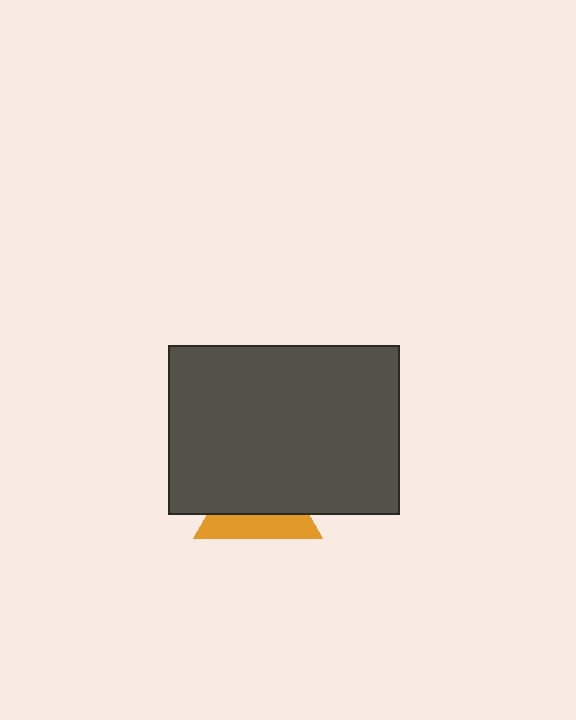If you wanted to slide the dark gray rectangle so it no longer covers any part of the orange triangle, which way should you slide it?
Slide it up — that is the most direct way to separate the two shapes.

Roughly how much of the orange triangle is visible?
A small part of it is visible (roughly 38%).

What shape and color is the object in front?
The object in front is a dark gray rectangle.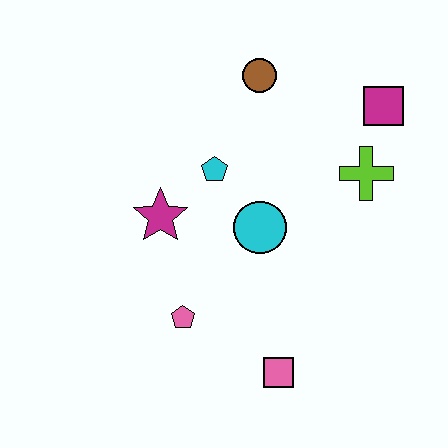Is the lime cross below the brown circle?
Yes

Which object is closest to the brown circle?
The cyan pentagon is closest to the brown circle.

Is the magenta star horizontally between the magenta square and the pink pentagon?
No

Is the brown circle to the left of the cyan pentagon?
No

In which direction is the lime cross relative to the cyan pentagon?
The lime cross is to the right of the cyan pentagon.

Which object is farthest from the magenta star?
The magenta square is farthest from the magenta star.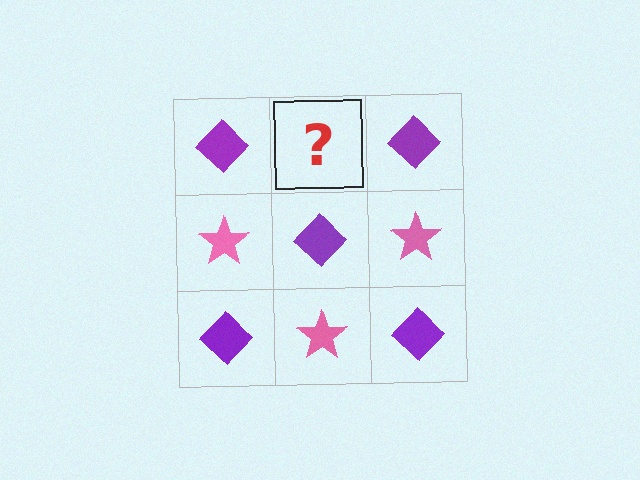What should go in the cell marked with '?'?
The missing cell should contain a pink star.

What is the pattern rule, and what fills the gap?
The rule is that it alternates purple diamond and pink star in a checkerboard pattern. The gap should be filled with a pink star.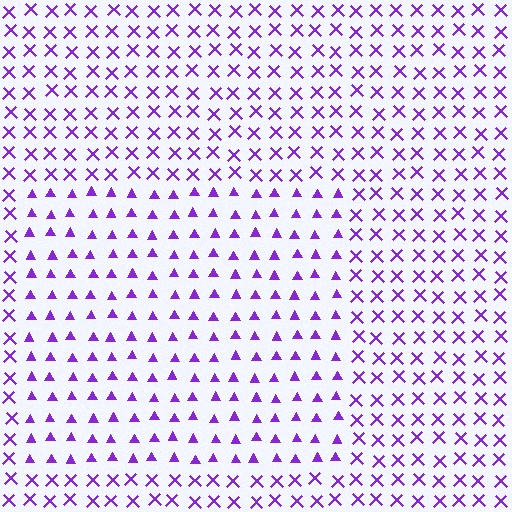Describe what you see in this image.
The image is filled with small purple elements arranged in a uniform grid. A rectangle-shaped region contains triangles, while the surrounding area contains X marks. The boundary is defined purely by the change in element shape.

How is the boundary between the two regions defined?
The boundary is defined by a change in element shape: triangles inside vs. X marks outside. All elements share the same color and spacing.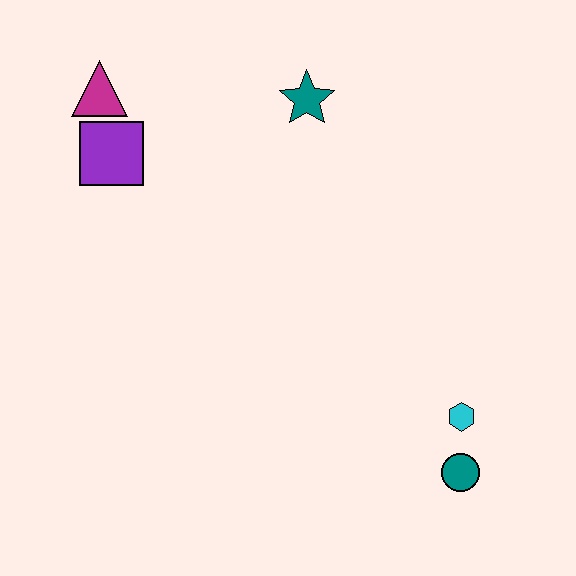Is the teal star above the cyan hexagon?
Yes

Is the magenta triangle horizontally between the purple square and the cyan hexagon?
No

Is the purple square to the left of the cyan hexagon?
Yes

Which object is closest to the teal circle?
The cyan hexagon is closest to the teal circle.